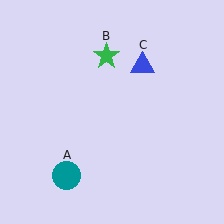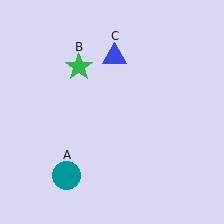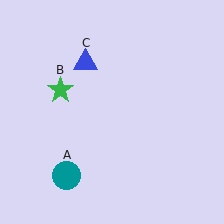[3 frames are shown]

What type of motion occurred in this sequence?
The green star (object B), blue triangle (object C) rotated counterclockwise around the center of the scene.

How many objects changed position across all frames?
2 objects changed position: green star (object B), blue triangle (object C).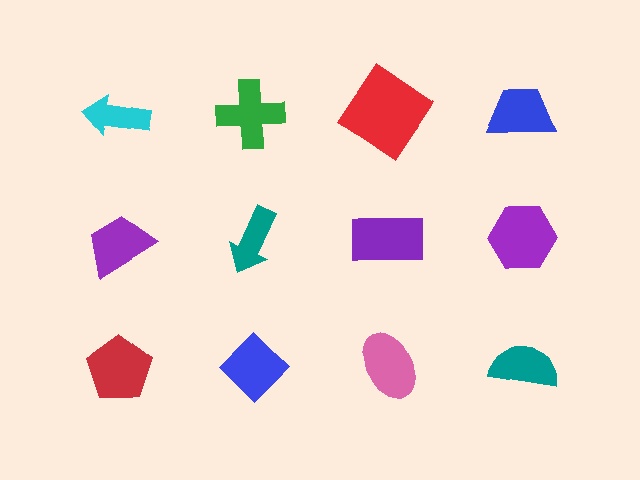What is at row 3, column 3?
A pink ellipse.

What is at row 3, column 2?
A blue diamond.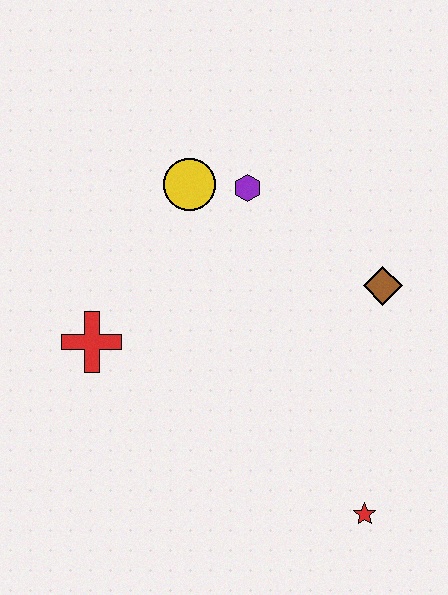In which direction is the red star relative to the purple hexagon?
The red star is below the purple hexagon.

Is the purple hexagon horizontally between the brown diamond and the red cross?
Yes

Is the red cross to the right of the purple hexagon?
No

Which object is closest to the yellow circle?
The purple hexagon is closest to the yellow circle.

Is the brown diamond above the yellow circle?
No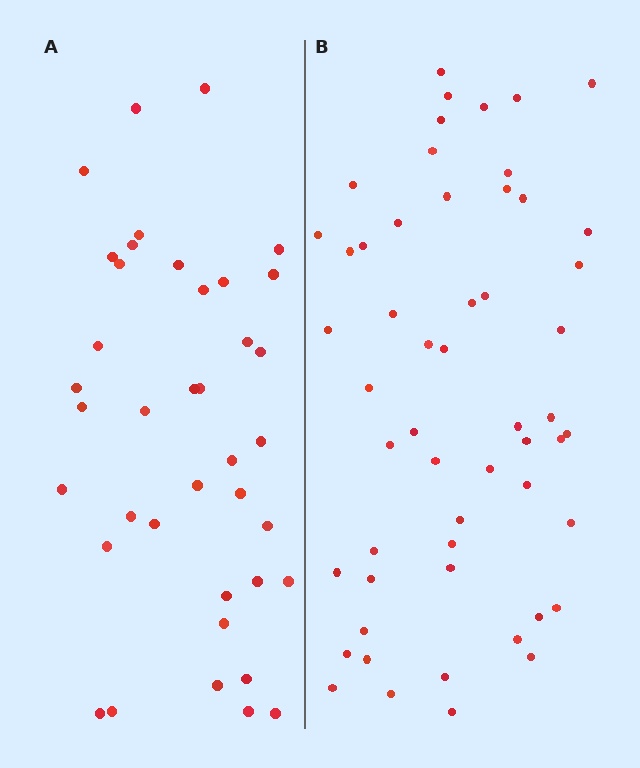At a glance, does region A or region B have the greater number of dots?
Region B (the right region) has more dots.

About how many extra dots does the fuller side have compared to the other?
Region B has approximately 15 more dots than region A.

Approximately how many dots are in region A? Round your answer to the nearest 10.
About 40 dots. (The exact count is 39, which rounds to 40.)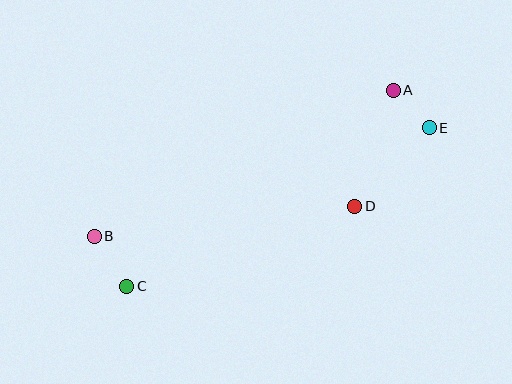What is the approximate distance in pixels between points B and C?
The distance between B and C is approximately 60 pixels.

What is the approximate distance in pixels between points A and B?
The distance between A and B is approximately 333 pixels.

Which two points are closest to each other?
Points A and E are closest to each other.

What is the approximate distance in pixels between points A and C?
The distance between A and C is approximately 331 pixels.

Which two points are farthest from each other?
Points B and E are farthest from each other.